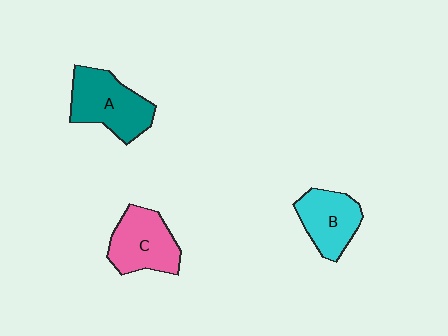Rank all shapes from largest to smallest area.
From largest to smallest: A (teal), C (pink), B (cyan).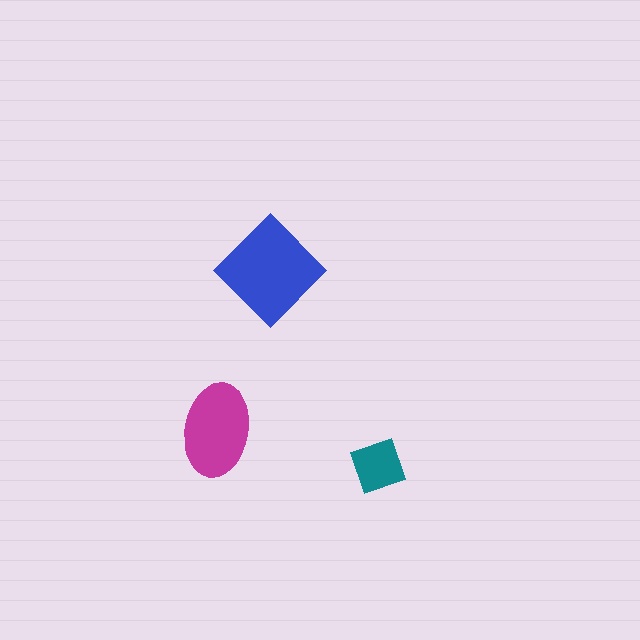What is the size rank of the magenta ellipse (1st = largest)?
2nd.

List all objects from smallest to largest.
The teal square, the magenta ellipse, the blue diamond.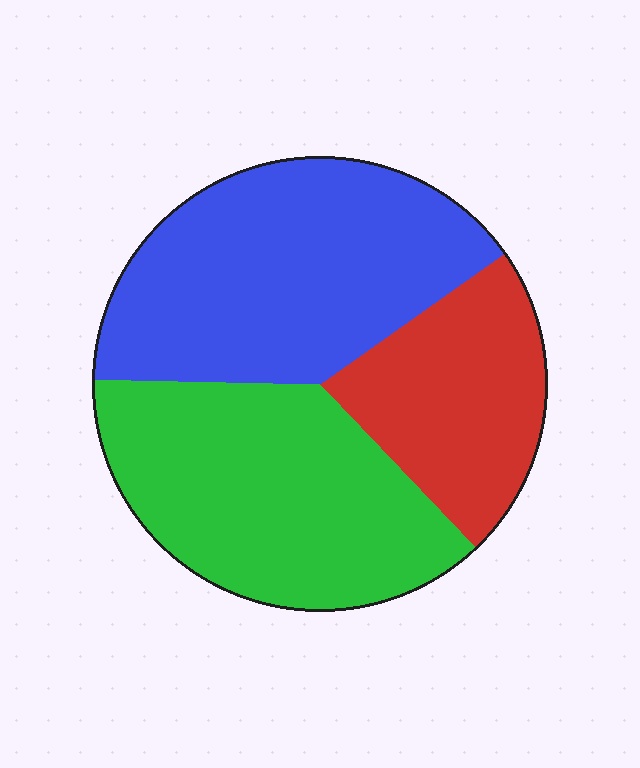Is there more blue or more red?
Blue.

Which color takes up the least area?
Red, at roughly 25%.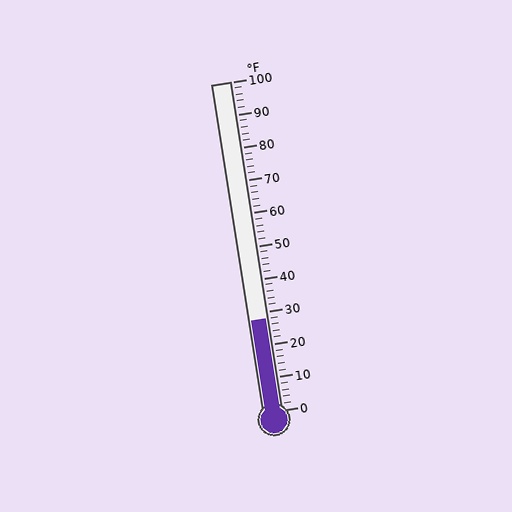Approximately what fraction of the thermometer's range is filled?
The thermometer is filled to approximately 30% of its range.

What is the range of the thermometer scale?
The thermometer scale ranges from 0°F to 100°F.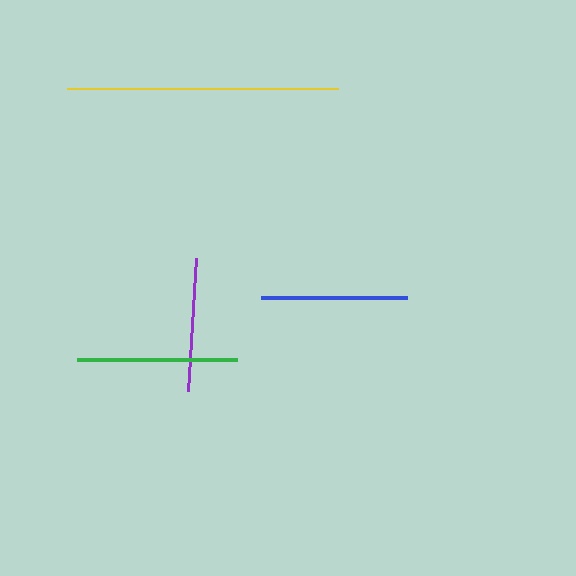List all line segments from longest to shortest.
From longest to shortest: yellow, green, blue, purple.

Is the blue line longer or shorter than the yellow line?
The yellow line is longer than the blue line.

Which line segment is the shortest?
The purple line is the shortest at approximately 133 pixels.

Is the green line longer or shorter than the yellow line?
The yellow line is longer than the green line.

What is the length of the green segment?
The green segment is approximately 159 pixels long.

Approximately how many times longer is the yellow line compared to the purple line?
The yellow line is approximately 2.0 times the length of the purple line.